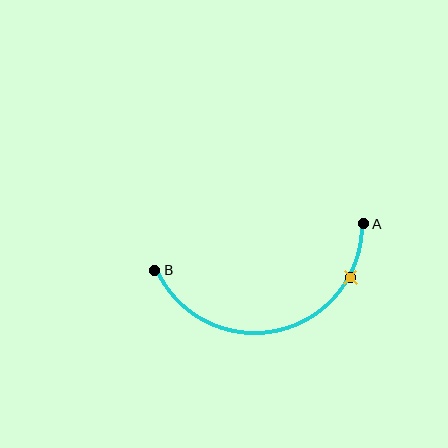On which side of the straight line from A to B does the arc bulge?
The arc bulges below the straight line connecting A and B.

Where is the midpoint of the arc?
The arc midpoint is the point on the curve farthest from the straight line joining A and B. It sits below that line.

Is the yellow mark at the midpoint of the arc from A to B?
No. The yellow mark lies on the arc but is closer to endpoint A. The arc midpoint would be at the point on the curve equidistant along the arc from both A and B.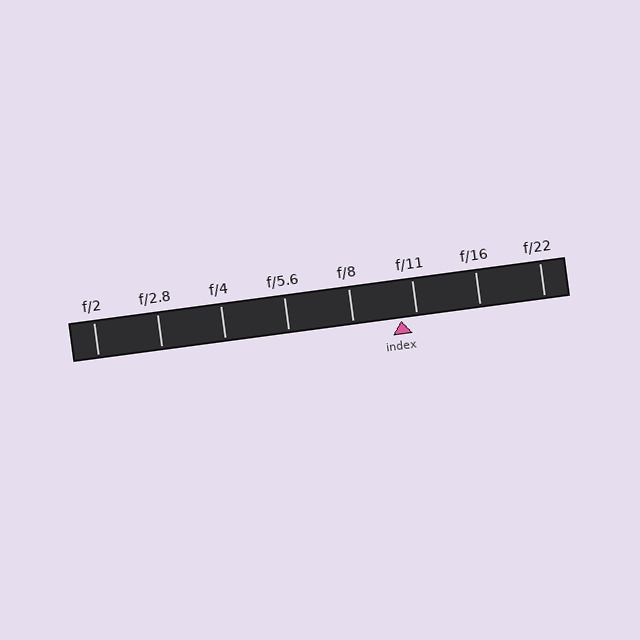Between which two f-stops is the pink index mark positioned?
The index mark is between f/8 and f/11.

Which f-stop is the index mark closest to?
The index mark is closest to f/11.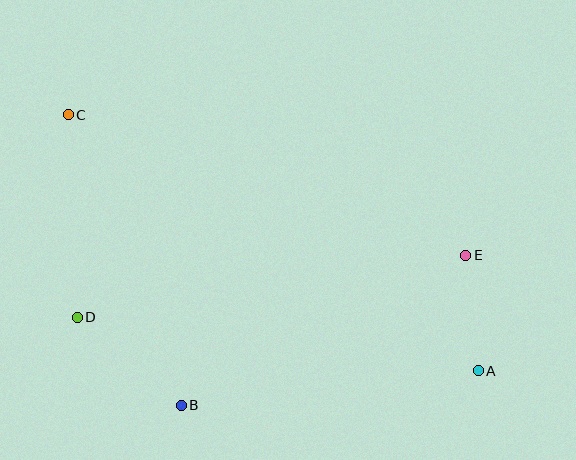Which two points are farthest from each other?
Points A and C are farthest from each other.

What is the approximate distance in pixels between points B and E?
The distance between B and E is approximately 321 pixels.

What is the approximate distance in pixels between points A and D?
The distance between A and D is approximately 405 pixels.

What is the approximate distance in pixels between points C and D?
The distance between C and D is approximately 202 pixels.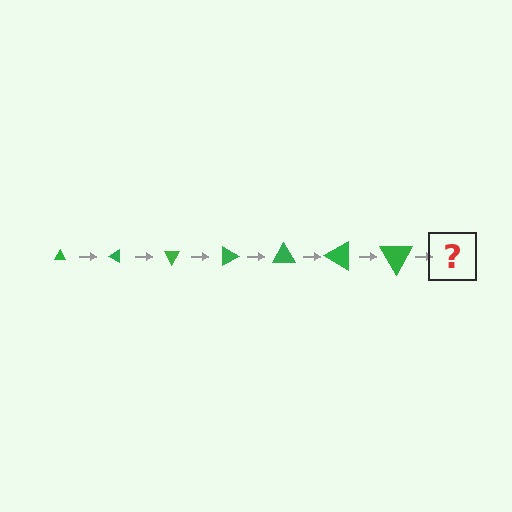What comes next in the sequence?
The next element should be a triangle, larger than the previous one and rotated 210 degrees from the start.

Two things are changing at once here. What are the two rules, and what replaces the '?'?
The two rules are that the triangle grows larger each step and it rotates 30 degrees each step. The '?' should be a triangle, larger than the previous one and rotated 210 degrees from the start.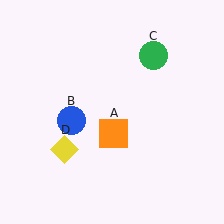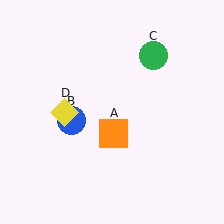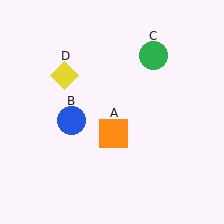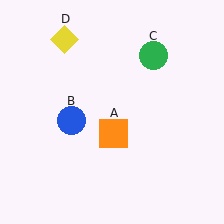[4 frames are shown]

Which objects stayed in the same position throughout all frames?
Orange square (object A) and blue circle (object B) and green circle (object C) remained stationary.